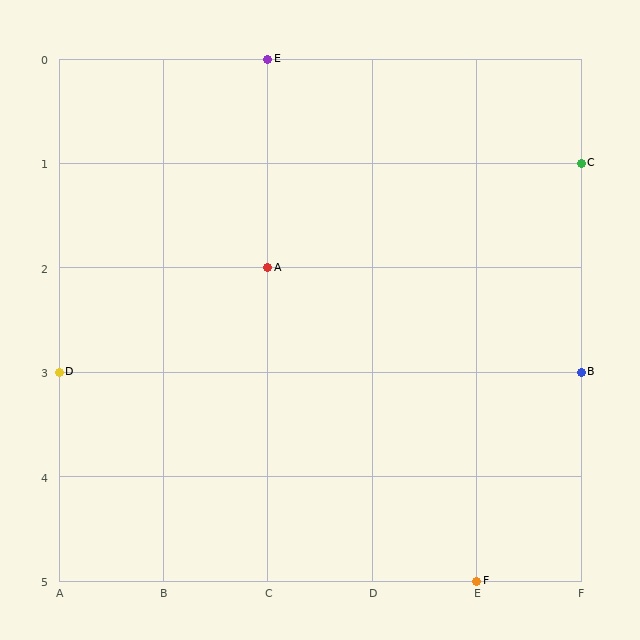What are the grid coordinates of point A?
Point A is at grid coordinates (C, 2).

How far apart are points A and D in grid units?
Points A and D are 2 columns and 1 row apart (about 2.2 grid units diagonally).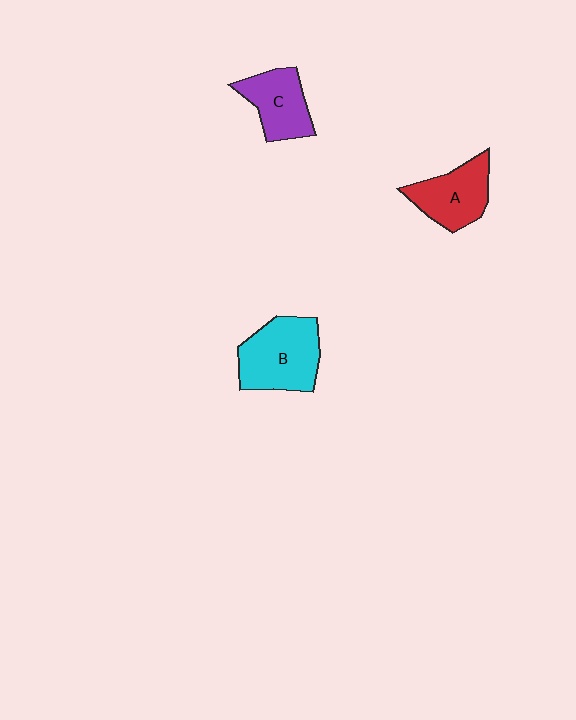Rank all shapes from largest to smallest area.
From largest to smallest: B (cyan), A (red), C (purple).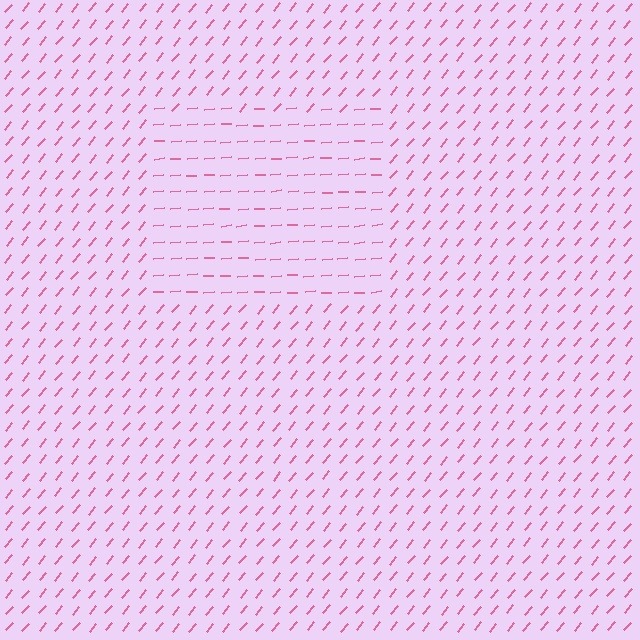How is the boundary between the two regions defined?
The boundary is defined purely by a change in line orientation (approximately 45 degrees difference). All lines are the same color and thickness.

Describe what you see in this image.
The image is filled with small pink line segments. A rectangle region in the image has lines oriented differently from the surrounding lines, creating a visible texture boundary.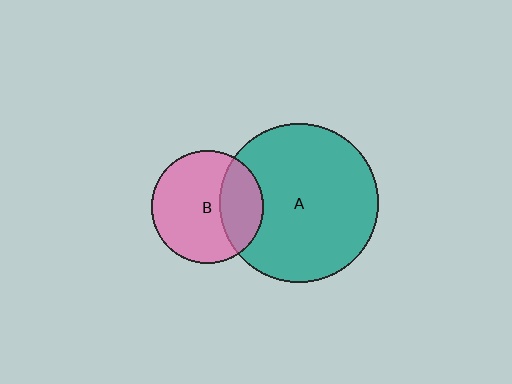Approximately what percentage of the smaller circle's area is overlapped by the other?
Approximately 30%.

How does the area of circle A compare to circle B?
Approximately 2.0 times.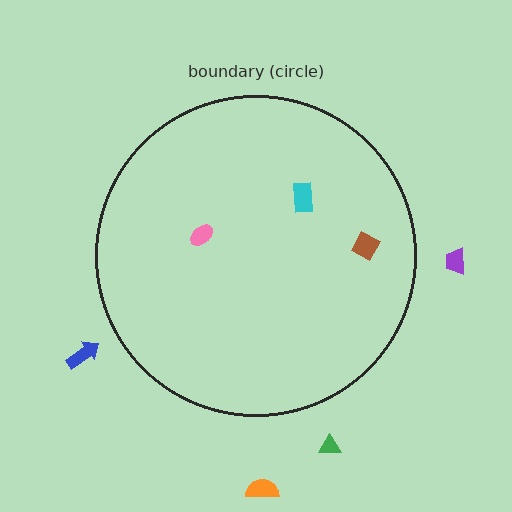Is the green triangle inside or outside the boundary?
Outside.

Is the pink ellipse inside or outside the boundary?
Inside.